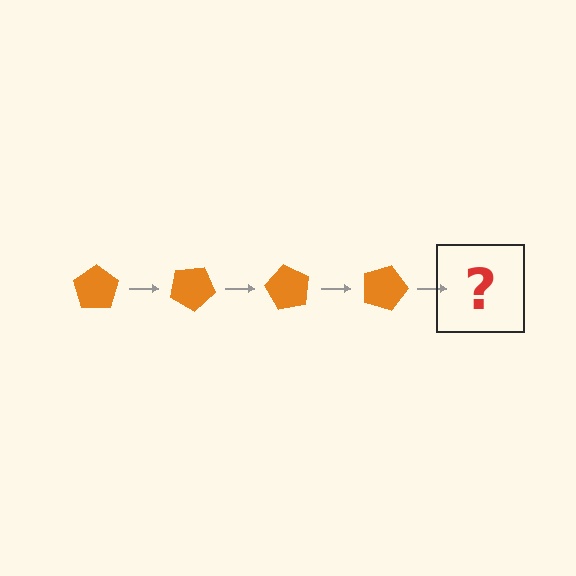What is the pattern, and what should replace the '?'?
The pattern is that the pentagon rotates 30 degrees each step. The '?' should be an orange pentagon rotated 120 degrees.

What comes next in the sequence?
The next element should be an orange pentagon rotated 120 degrees.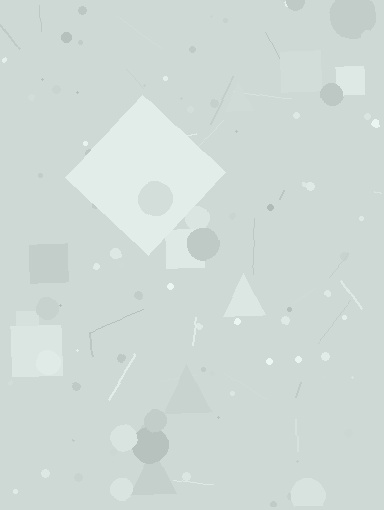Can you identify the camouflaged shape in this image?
The camouflaged shape is a diamond.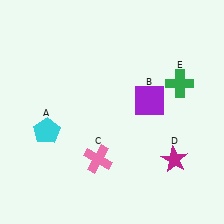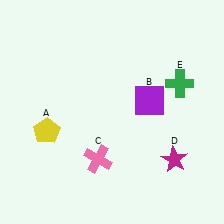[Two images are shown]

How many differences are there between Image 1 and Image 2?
There is 1 difference between the two images.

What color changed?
The pentagon (A) changed from cyan in Image 1 to yellow in Image 2.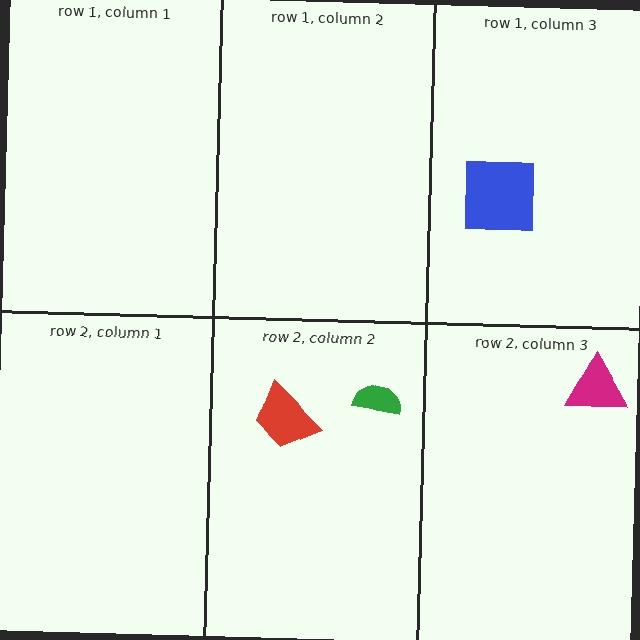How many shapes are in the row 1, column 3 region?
1.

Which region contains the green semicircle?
The row 2, column 2 region.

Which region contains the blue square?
The row 1, column 3 region.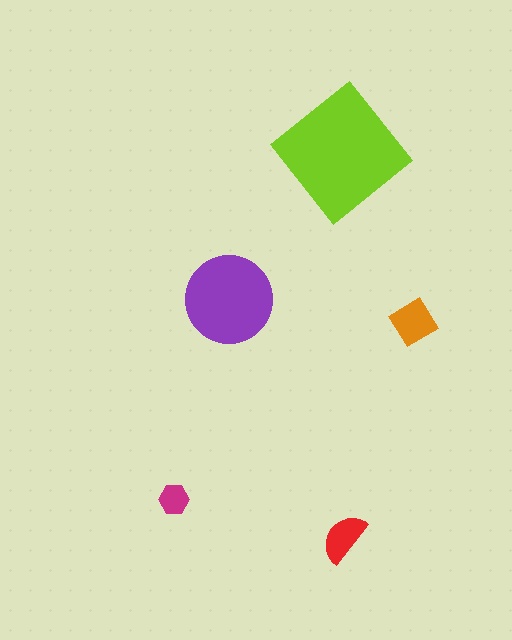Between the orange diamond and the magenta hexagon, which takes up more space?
The orange diamond.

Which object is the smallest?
The magenta hexagon.